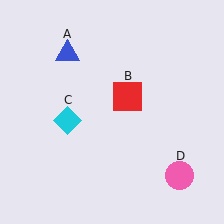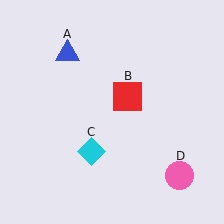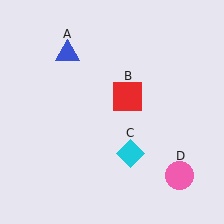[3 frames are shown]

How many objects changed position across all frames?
1 object changed position: cyan diamond (object C).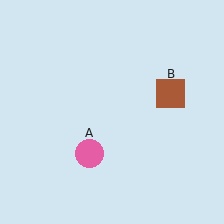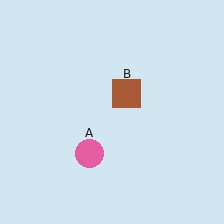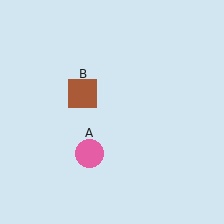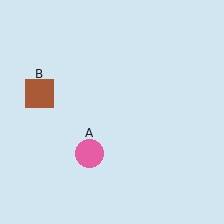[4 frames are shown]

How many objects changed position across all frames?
1 object changed position: brown square (object B).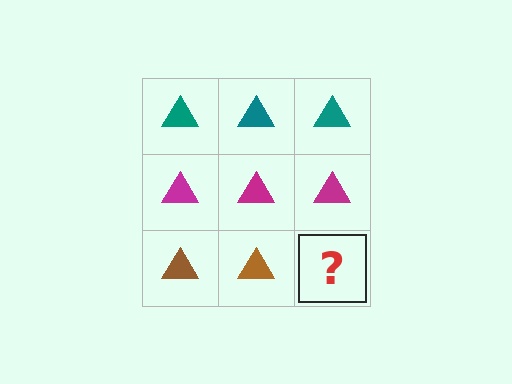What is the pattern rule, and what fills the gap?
The rule is that each row has a consistent color. The gap should be filled with a brown triangle.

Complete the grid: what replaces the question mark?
The question mark should be replaced with a brown triangle.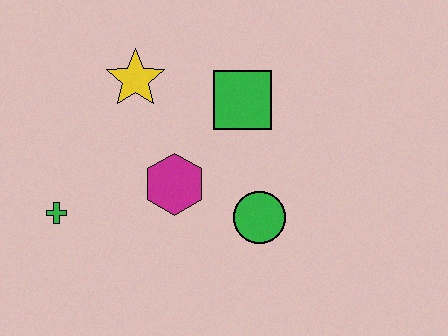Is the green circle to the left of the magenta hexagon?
No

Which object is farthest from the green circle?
The green cross is farthest from the green circle.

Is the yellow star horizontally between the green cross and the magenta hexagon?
Yes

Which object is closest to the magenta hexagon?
The green circle is closest to the magenta hexagon.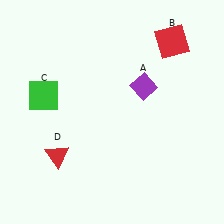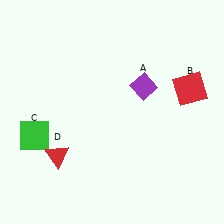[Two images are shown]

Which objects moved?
The objects that moved are: the red square (B), the green square (C).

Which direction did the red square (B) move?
The red square (B) moved down.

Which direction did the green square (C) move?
The green square (C) moved down.